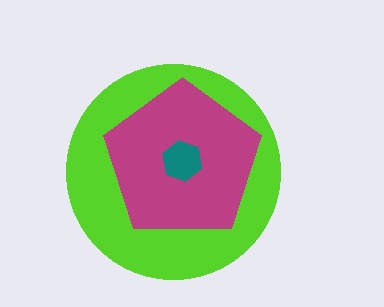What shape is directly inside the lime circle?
The magenta pentagon.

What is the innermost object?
The teal hexagon.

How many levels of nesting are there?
3.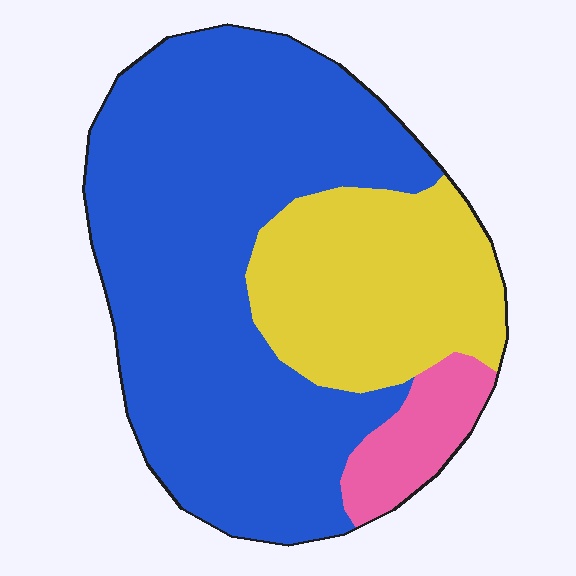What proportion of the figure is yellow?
Yellow covers 26% of the figure.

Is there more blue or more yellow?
Blue.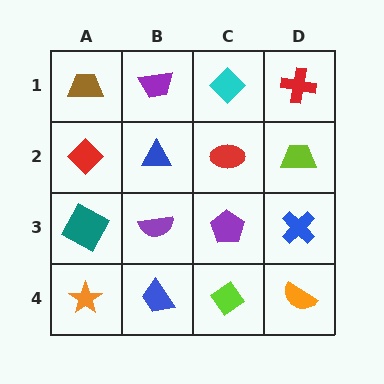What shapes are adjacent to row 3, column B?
A blue triangle (row 2, column B), a blue trapezoid (row 4, column B), a teal square (row 3, column A), a purple pentagon (row 3, column C).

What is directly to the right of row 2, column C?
A lime trapezoid.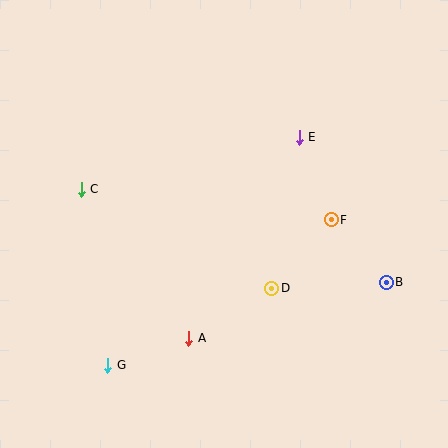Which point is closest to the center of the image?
Point D at (272, 288) is closest to the center.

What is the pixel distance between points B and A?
The distance between B and A is 205 pixels.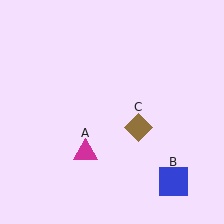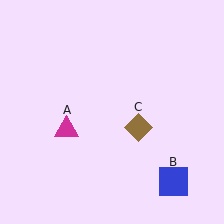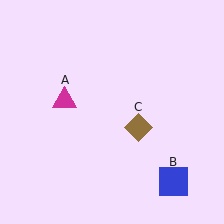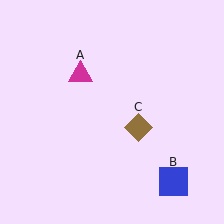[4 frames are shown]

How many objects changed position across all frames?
1 object changed position: magenta triangle (object A).